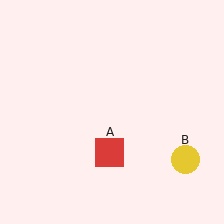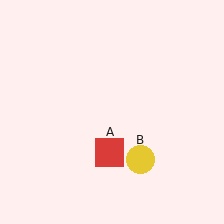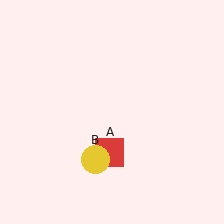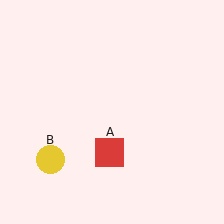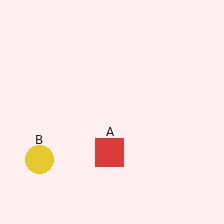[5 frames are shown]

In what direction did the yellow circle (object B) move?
The yellow circle (object B) moved left.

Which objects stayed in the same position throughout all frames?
Red square (object A) remained stationary.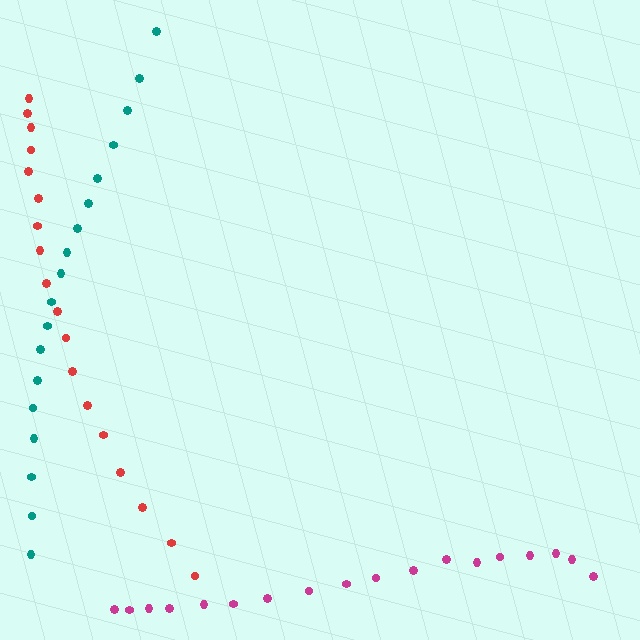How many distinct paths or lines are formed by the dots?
There are 3 distinct paths.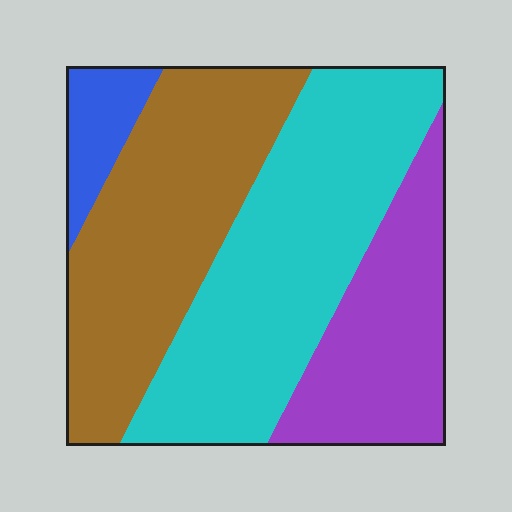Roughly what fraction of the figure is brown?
Brown takes up between a quarter and a half of the figure.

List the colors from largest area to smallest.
From largest to smallest: cyan, brown, purple, blue.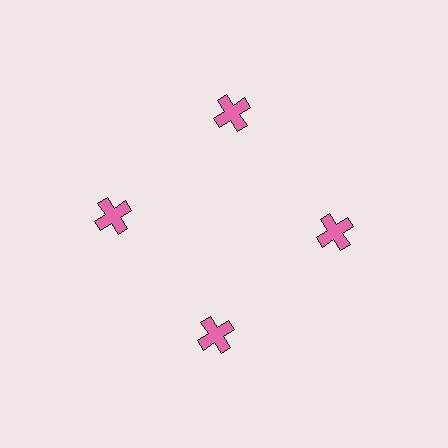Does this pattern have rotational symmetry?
Yes, this pattern has 4-fold rotational symmetry. It looks the same after rotating 90 degrees around the center.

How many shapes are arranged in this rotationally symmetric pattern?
There are 4 shapes, arranged in 4 groups of 1.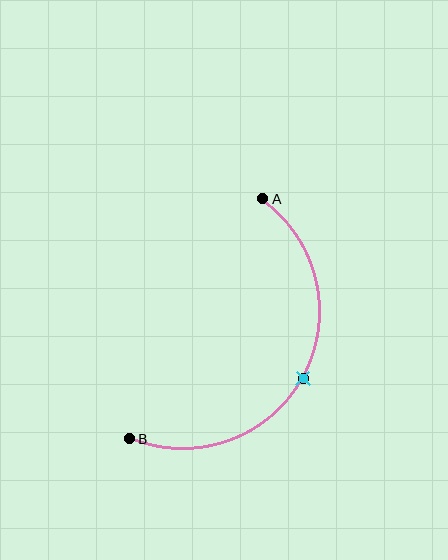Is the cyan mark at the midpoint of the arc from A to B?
Yes. The cyan mark lies on the arc at equal arc-length from both A and B — it is the arc midpoint.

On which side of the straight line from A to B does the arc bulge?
The arc bulges to the right of the straight line connecting A and B.